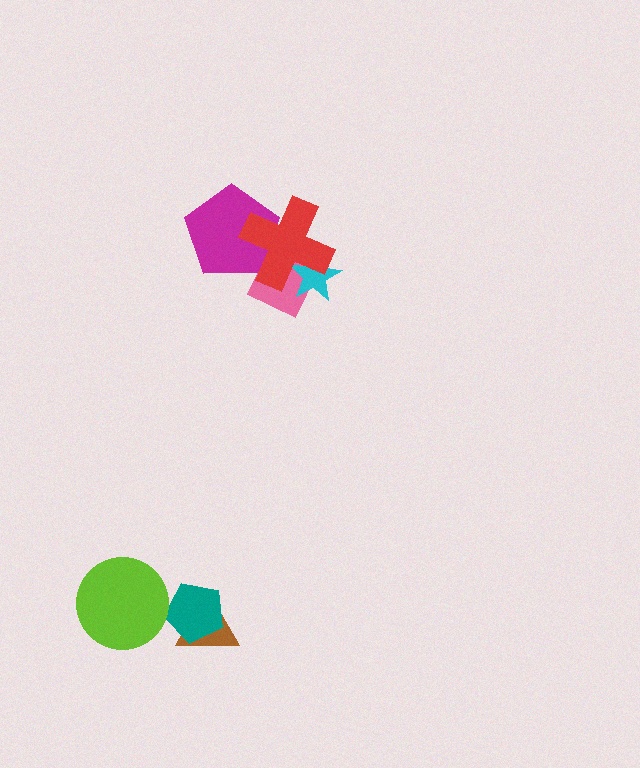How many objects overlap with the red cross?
3 objects overlap with the red cross.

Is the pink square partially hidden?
Yes, it is partially covered by another shape.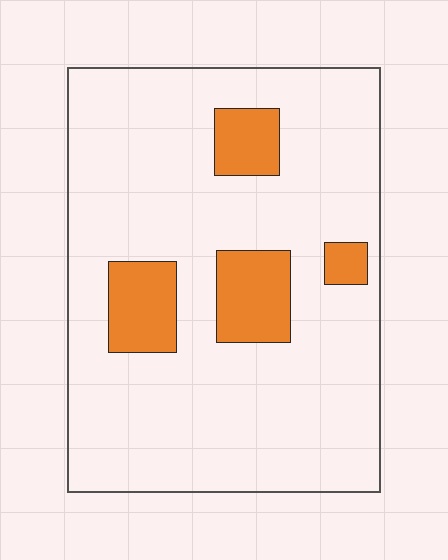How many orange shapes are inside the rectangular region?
4.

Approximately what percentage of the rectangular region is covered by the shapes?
Approximately 15%.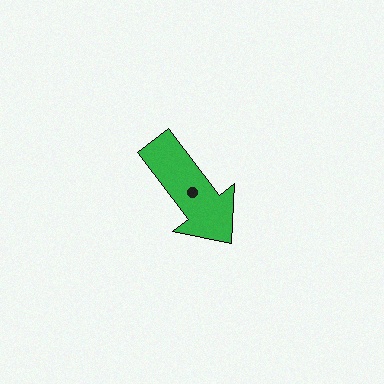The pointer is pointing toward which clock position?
Roughly 5 o'clock.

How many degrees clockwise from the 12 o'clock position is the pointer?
Approximately 143 degrees.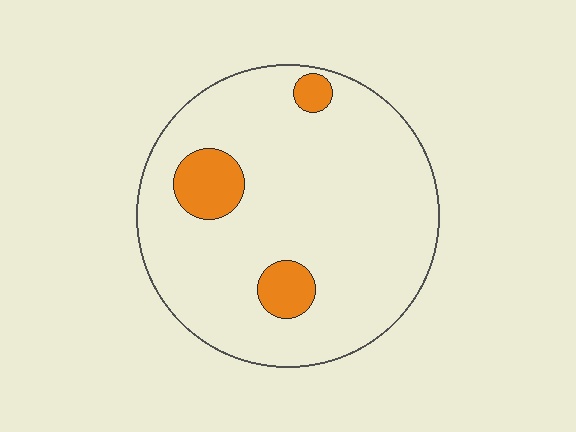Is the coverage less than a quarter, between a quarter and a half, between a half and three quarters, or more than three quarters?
Less than a quarter.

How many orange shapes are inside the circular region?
3.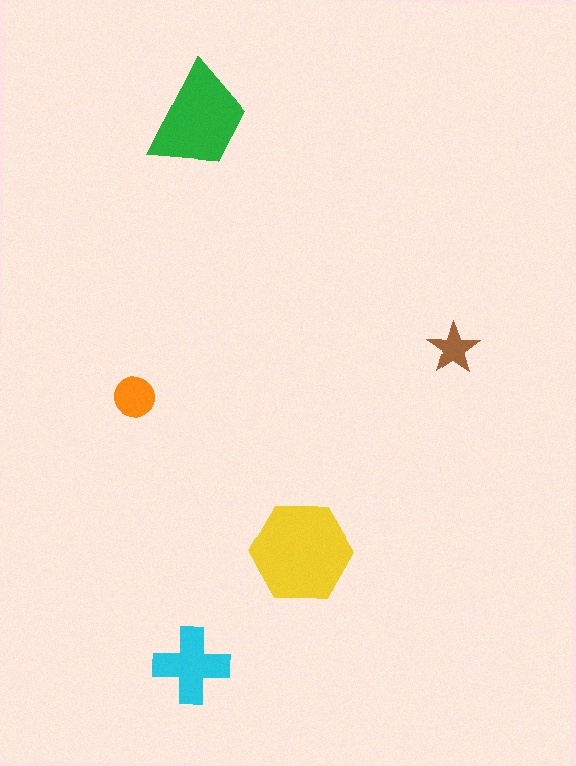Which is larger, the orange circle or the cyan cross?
The cyan cross.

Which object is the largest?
The yellow hexagon.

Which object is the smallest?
The brown star.